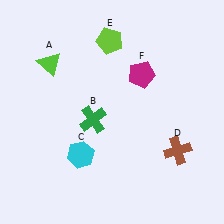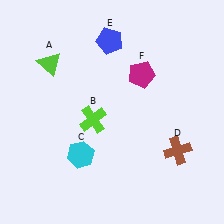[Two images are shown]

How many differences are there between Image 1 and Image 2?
There are 2 differences between the two images.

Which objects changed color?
B changed from green to lime. E changed from lime to blue.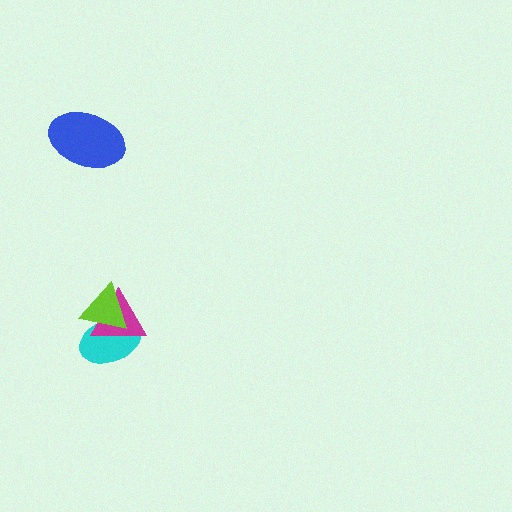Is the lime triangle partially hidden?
No, no other shape covers it.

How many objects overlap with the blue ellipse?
0 objects overlap with the blue ellipse.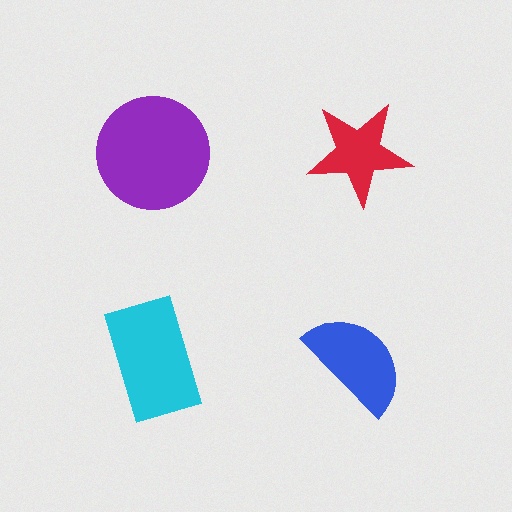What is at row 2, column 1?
A cyan rectangle.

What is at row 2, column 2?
A blue semicircle.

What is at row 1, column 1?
A purple circle.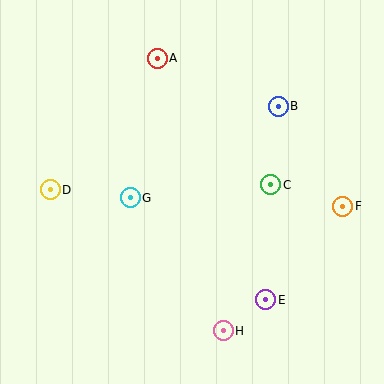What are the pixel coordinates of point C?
Point C is at (271, 185).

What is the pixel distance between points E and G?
The distance between E and G is 169 pixels.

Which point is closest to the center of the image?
Point G at (130, 198) is closest to the center.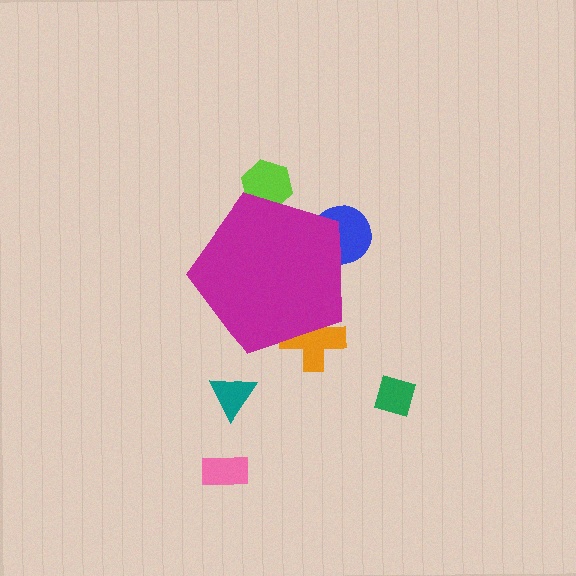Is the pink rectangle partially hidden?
No, the pink rectangle is fully visible.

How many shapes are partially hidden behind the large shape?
3 shapes are partially hidden.